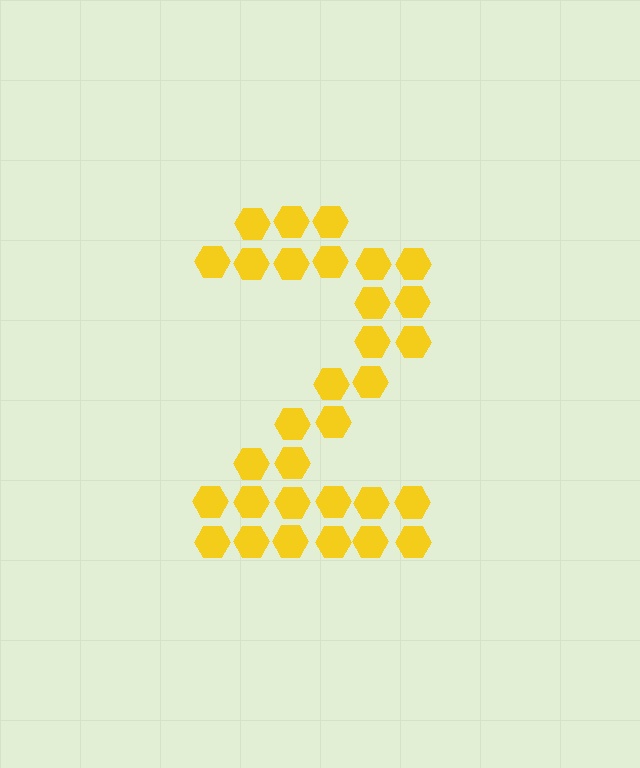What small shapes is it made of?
It is made of small hexagons.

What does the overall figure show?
The overall figure shows the digit 2.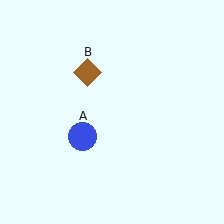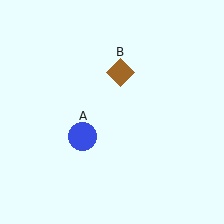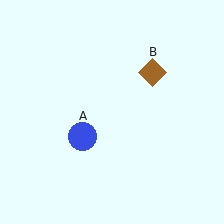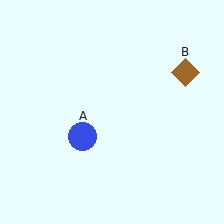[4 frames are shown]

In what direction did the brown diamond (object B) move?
The brown diamond (object B) moved right.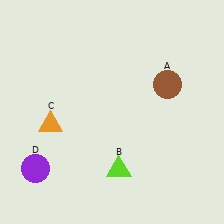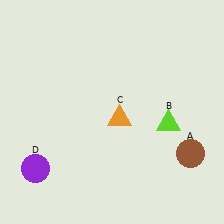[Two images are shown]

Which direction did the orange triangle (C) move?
The orange triangle (C) moved right.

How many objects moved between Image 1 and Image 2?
3 objects moved between the two images.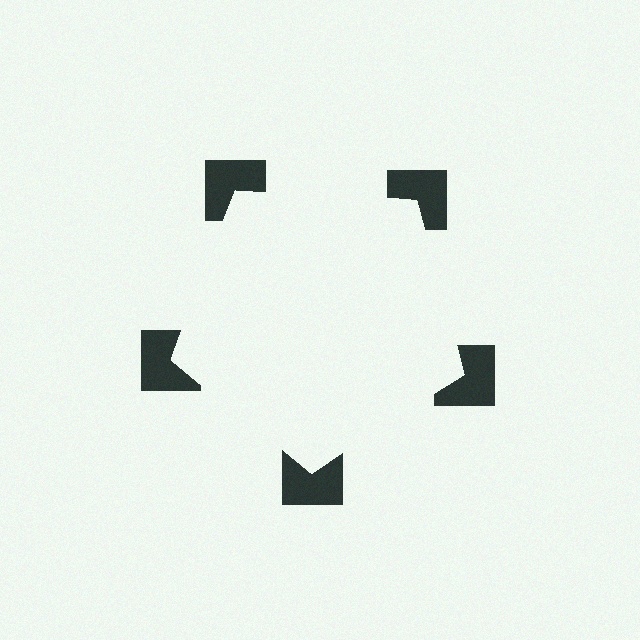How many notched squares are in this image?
There are 5 — one at each vertex of the illusory pentagon.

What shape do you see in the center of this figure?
An illusory pentagon — its edges are inferred from the aligned wedge cuts in the notched squares, not physically drawn.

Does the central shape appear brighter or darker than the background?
It typically appears slightly brighter than the background, even though no actual brightness change is drawn.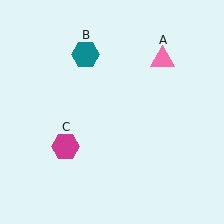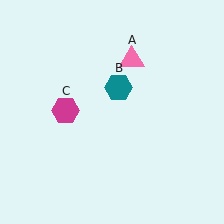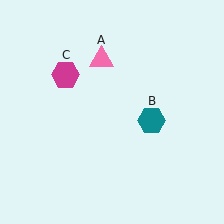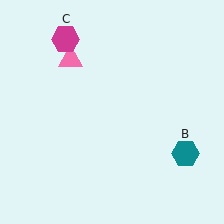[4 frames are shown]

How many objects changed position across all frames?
3 objects changed position: pink triangle (object A), teal hexagon (object B), magenta hexagon (object C).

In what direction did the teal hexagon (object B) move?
The teal hexagon (object B) moved down and to the right.